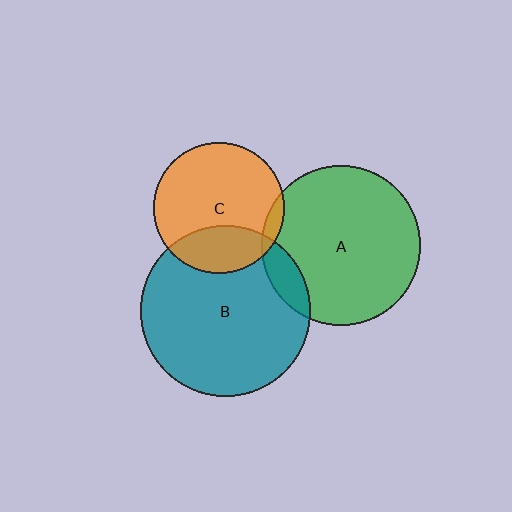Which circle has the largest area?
Circle B (teal).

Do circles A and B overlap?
Yes.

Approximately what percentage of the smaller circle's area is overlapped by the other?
Approximately 10%.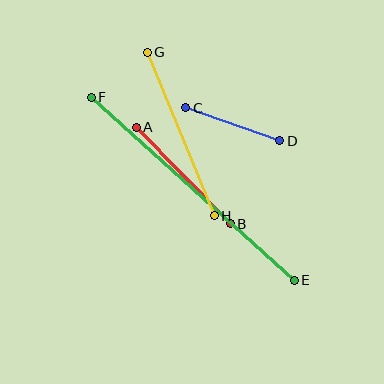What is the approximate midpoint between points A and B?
The midpoint is at approximately (183, 175) pixels.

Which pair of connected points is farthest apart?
Points E and F are farthest apart.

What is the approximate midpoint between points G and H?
The midpoint is at approximately (181, 134) pixels.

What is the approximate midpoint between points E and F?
The midpoint is at approximately (193, 189) pixels.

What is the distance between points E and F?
The distance is approximately 273 pixels.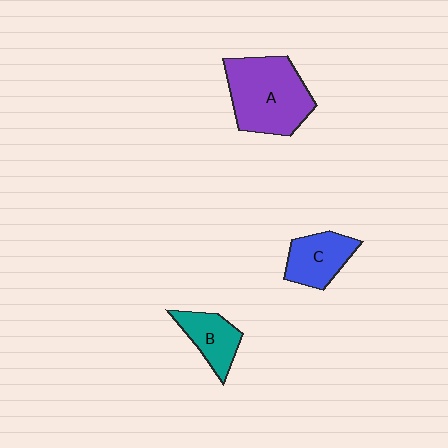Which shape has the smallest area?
Shape B (teal).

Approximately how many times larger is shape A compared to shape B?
Approximately 2.1 times.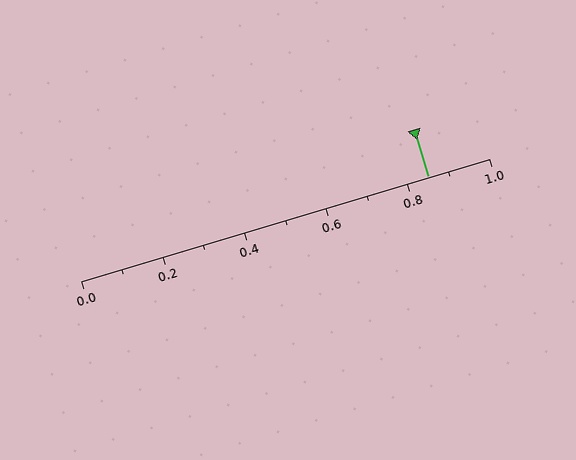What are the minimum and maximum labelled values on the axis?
The axis runs from 0.0 to 1.0.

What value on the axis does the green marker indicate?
The marker indicates approximately 0.85.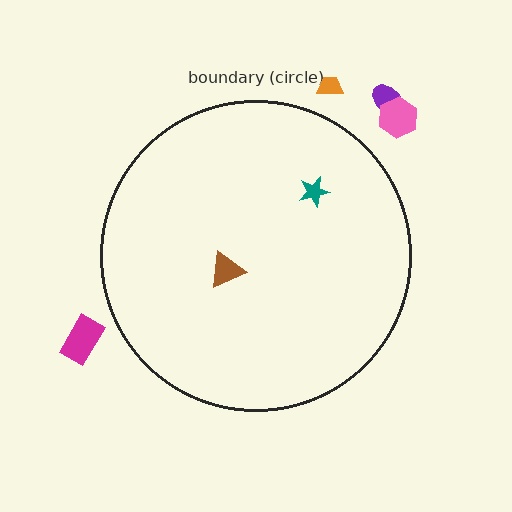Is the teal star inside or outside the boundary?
Inside.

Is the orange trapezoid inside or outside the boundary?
Outside.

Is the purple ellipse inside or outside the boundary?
Outside.